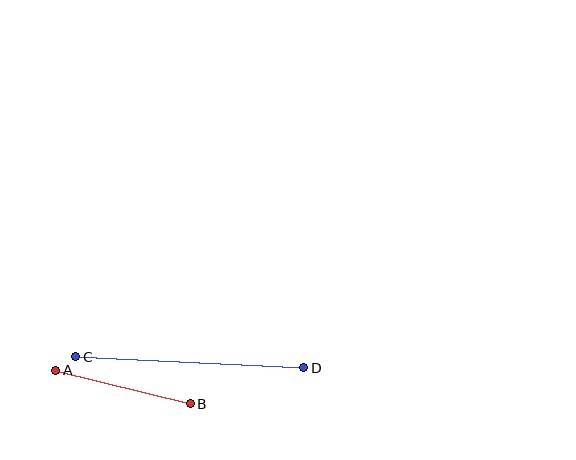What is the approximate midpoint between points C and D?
The midpoint is at approximately (190, 362) pixels.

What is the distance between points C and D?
The distance is approximately 228 pixels.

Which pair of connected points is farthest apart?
Points C and D are farthest apart.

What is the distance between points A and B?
The distance is approximately 139 pixels.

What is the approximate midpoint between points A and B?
The midpoint is at approximately (123, 387) pixels.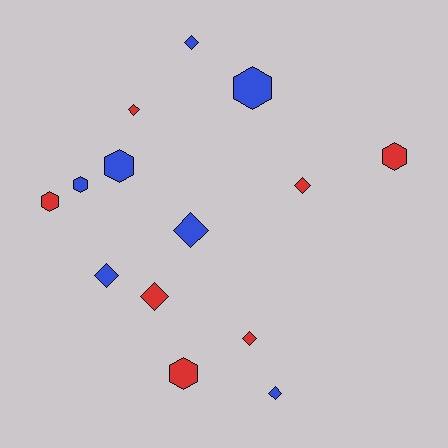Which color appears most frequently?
Red, with 7 objects.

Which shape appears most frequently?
Diamond, with 8 objects.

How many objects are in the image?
There are 14 objects.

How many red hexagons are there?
There are 3 red hexagons.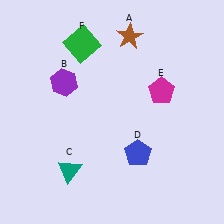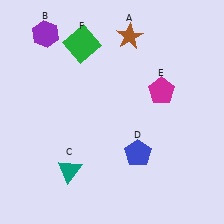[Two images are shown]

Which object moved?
The purple hexagon (B) moved up.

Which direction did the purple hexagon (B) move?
The purple hexagon (B) moved up.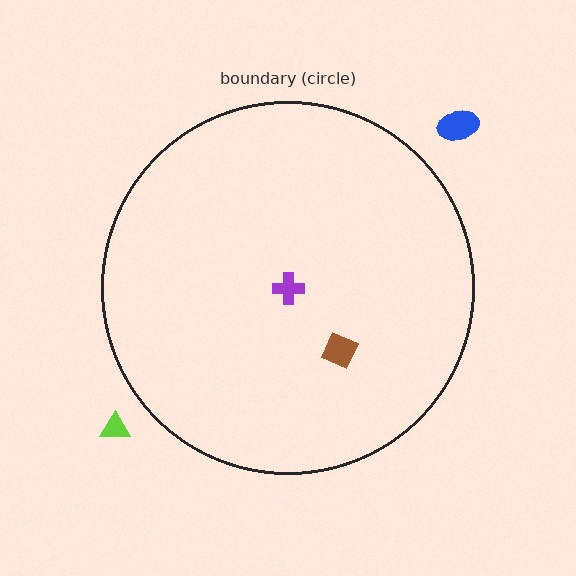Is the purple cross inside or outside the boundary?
Inside.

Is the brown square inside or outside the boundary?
Inside.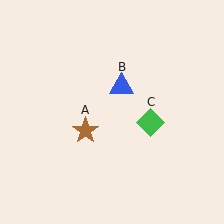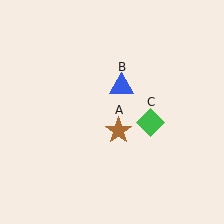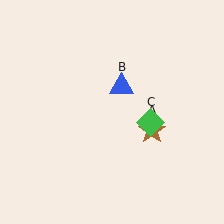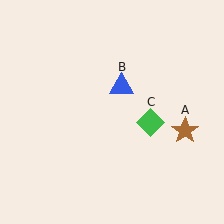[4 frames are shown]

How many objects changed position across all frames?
1 object changed position: brown star (object A).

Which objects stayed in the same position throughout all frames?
Blue triangle (object B) and green diamond (object C) remained stationary.